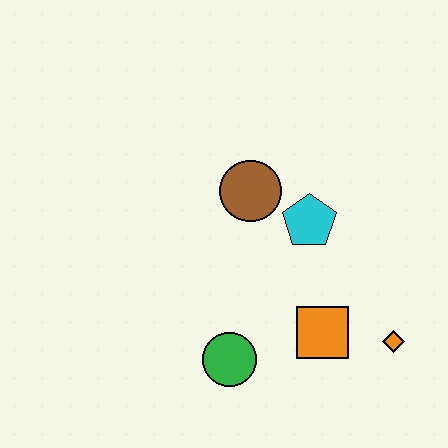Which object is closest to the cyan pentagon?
The brown circle is closest to the cyan pentagon.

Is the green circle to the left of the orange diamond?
Yes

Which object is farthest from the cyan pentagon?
The green circle is farthest from the cyan pentagon.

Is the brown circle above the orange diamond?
Yes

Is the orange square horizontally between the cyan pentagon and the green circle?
No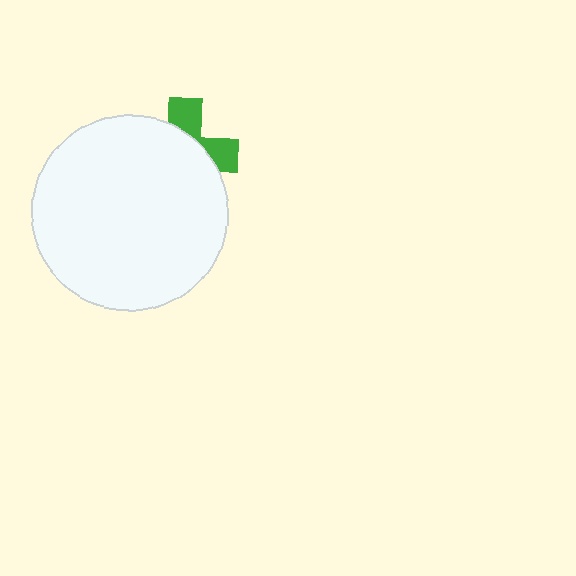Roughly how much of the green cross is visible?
A small part of it is visible (roughly 33%).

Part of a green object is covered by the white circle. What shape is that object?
It is a cross.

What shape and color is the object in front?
The object in front is a white circle.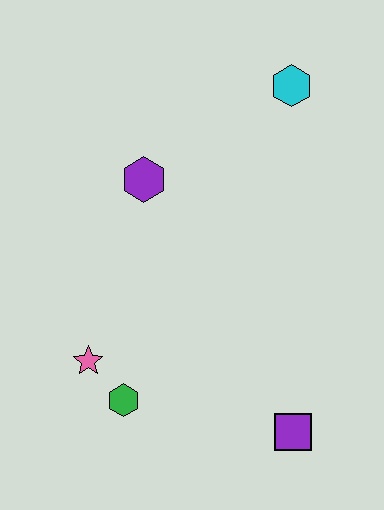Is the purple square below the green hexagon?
Yes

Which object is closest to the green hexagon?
The pink star is closest to the green hexagon.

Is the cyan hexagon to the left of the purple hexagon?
No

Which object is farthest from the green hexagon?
The cyan hexagon is farthest from the green hexagon.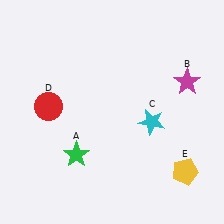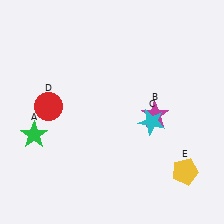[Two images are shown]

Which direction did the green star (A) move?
The green star (A) moved left.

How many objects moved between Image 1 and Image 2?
2 objects moved between the two images.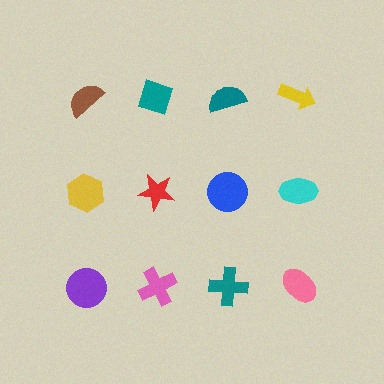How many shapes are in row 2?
4 shapes.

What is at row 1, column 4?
A yellow arrow.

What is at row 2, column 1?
A yellow hexagon.